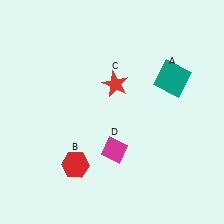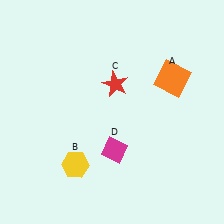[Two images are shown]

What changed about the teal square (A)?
In Image 1, A is teal. In Image 2, it changed to orange.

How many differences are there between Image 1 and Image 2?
There are 2 differences between the two images.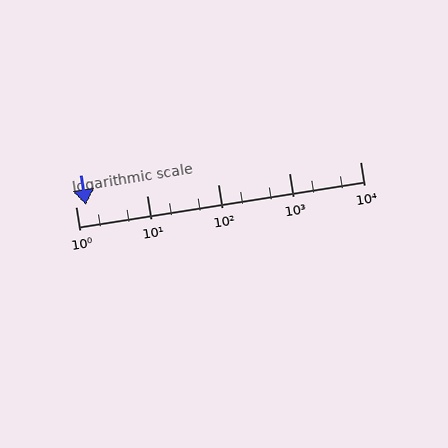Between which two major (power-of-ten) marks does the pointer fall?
The pointer is between 1 and 10.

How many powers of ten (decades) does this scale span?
The scale spans 4 decades, from 1 to 10000.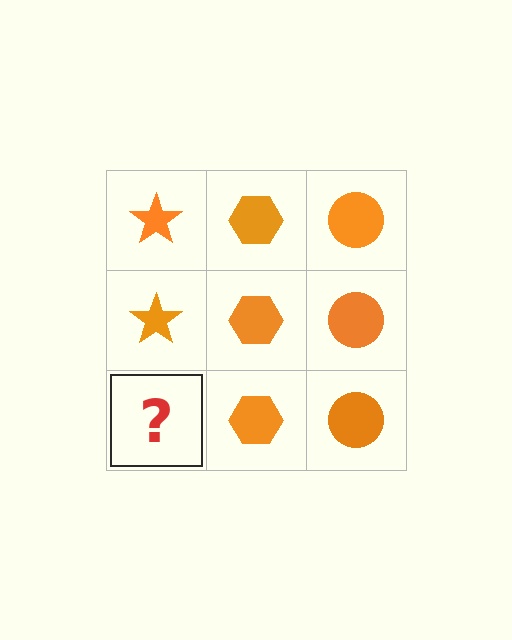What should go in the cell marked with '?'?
The missing cell should contain an orange star.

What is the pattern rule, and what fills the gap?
The rule is that each column has a consistent shape. The gap should be filled with an orange star.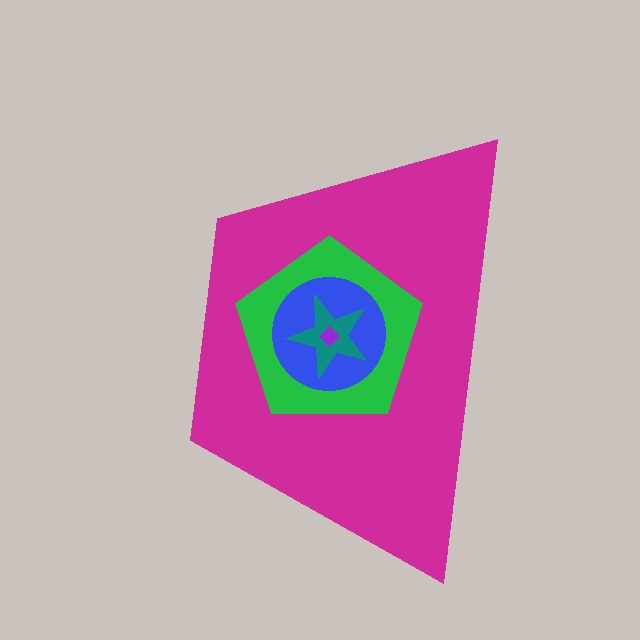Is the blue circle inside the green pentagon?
Yes.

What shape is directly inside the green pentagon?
The blue circle.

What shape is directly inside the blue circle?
The teal star.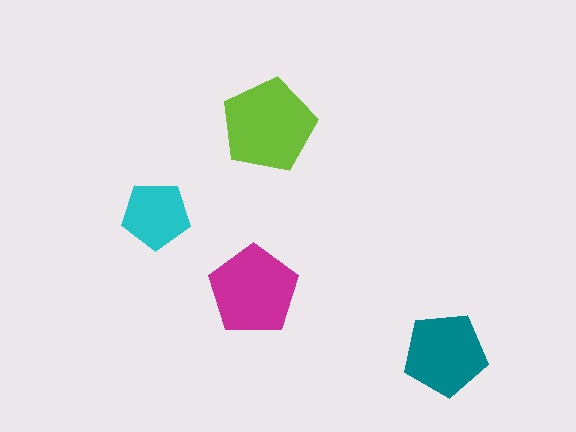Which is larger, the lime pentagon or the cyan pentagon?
The lime one.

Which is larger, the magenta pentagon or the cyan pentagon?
The magenta one.